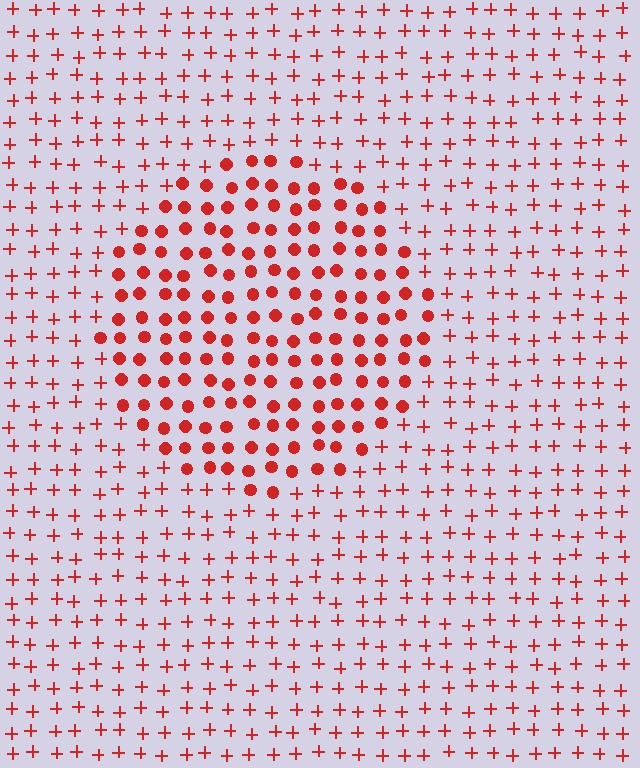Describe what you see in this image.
The image is filled with small red elements arranged in a uniform grid. A circle-shaped region contains circles, while the surrounding area contains plus signs. The boundary is defined purely by the change in element shape.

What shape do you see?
I see a circle.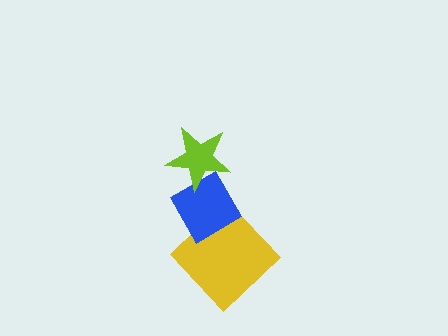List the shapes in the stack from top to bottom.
From top to bottom: the lime star, the blue diamond, the yellow diamond.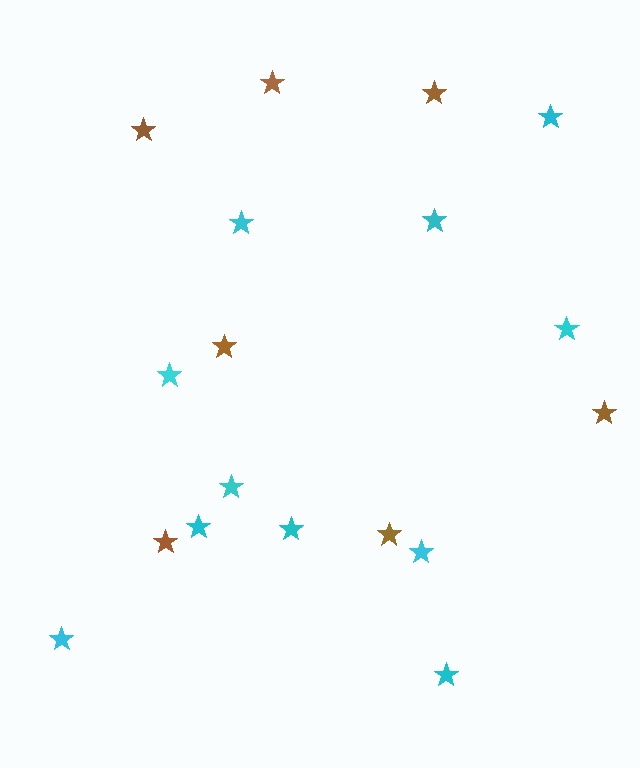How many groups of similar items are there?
There are 2 groups: one group of cyan stars (11) and one group of brown stars (7).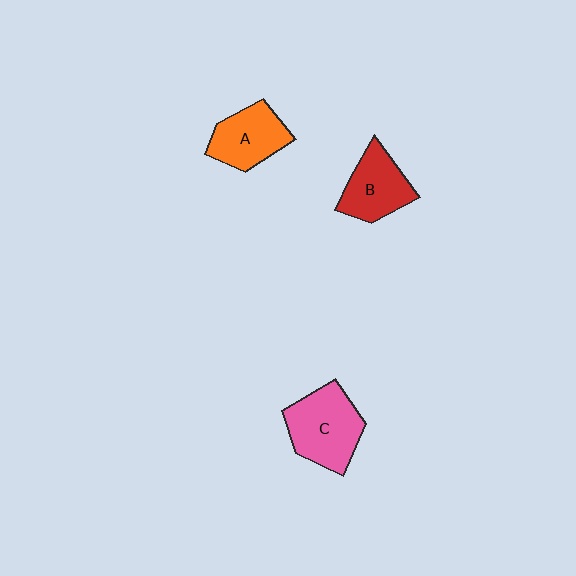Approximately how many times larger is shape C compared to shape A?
Approximately 1.3 times.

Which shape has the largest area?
Shape C (pink).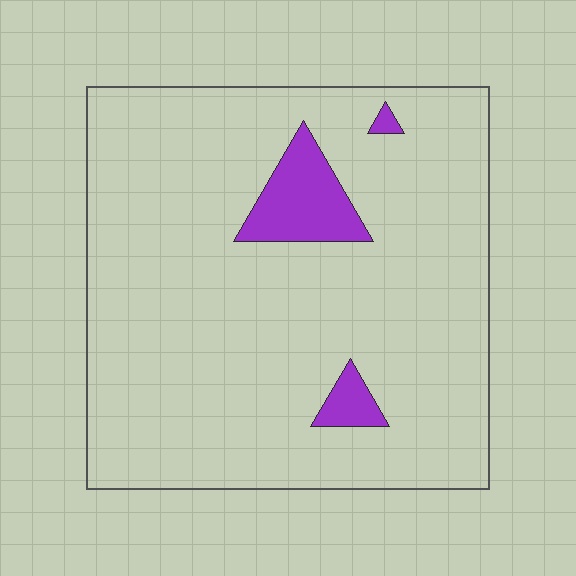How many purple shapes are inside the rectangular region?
3.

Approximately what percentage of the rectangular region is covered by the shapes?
Approximately 5%.